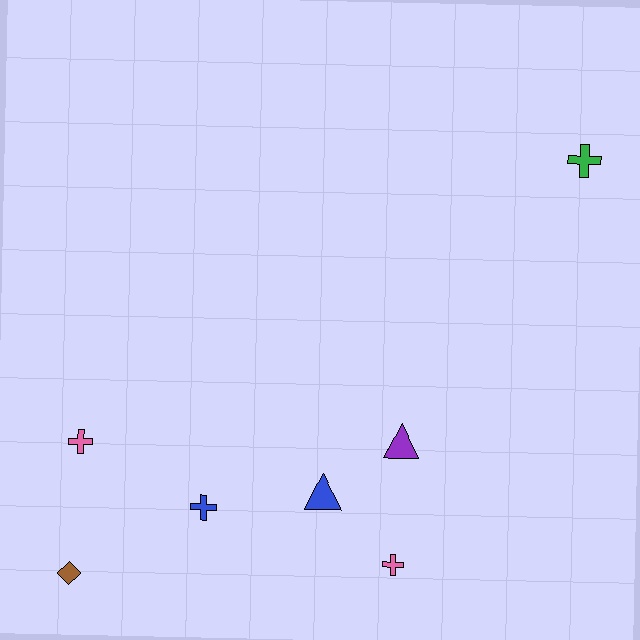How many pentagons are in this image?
There are no pentagons.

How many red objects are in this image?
There are no red objects.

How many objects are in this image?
There are 7 objects.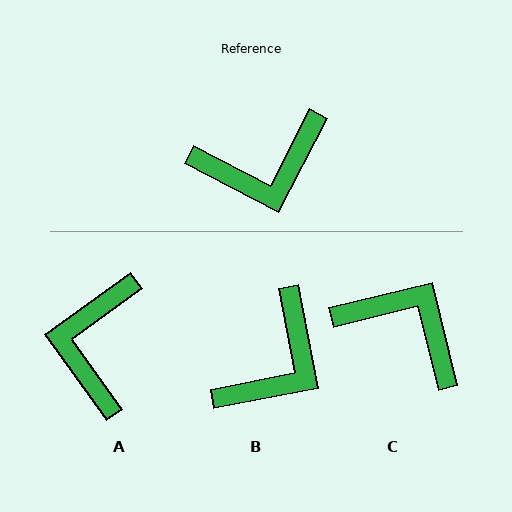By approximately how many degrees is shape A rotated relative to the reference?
Approximately 117 degrees clockwise.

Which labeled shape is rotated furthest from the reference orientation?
C, about 131 degrees away.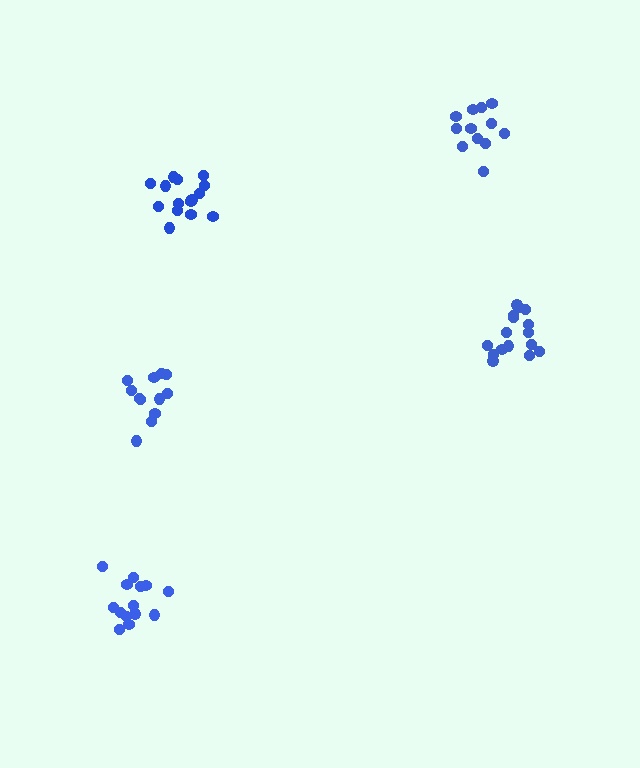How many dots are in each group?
Group 1: 15 dots, Group 2: 14 dots, Group 3: 16 dots, Group 4: 12 dots, Group 5: 12 dots (69 total).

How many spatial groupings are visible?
There are 5 spatial groupings.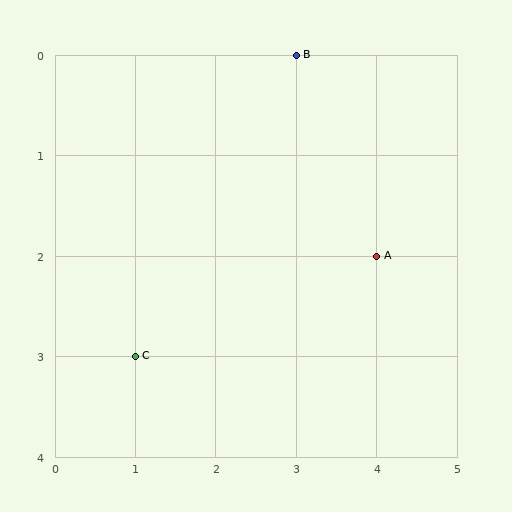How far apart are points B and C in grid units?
Points B and C are 2 columns and 3 rows apart (about 3.6 grid units diagonally).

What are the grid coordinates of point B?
Point B is at grid coordinates (3, 0).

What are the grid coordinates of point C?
Point C is at grid coordinates (1, 3).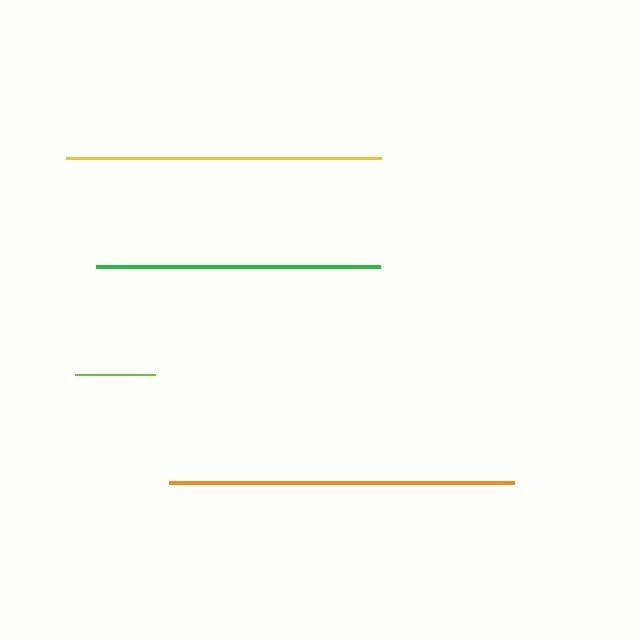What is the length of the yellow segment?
The yellow segment is approximately 315 pixels long.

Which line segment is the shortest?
The lime line is the shortest at approximately 80 pixels.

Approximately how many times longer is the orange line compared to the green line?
The orange line is approximately 1.2 times the length of the green line.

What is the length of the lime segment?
The lime segment is approximately 80 pixels long.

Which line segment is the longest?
The orange line is the longest at approximately 345 pixels.